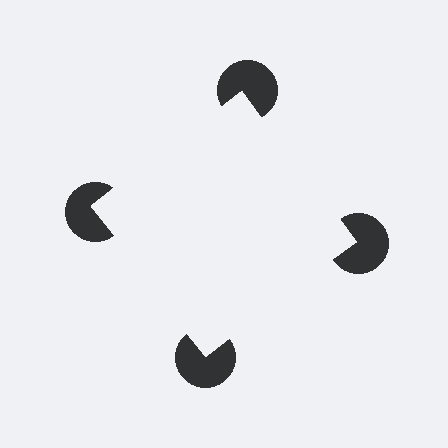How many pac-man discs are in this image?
There are 4 — one at each vertex of the illusory square.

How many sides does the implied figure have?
4 sides.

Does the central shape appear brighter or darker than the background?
It typically appears slightly brighter than the background, even though no actual brightness change is drawn.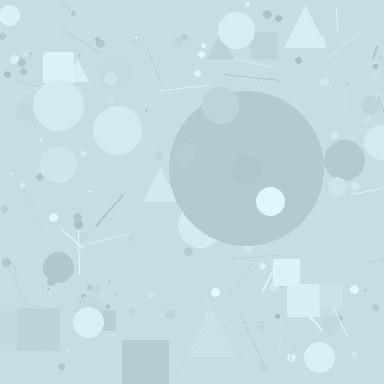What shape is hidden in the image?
A circle is hidden in the image.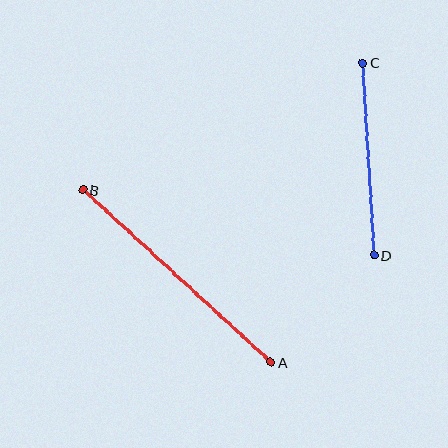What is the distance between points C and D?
The distance is approximately 193 pixels.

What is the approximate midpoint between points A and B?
The midpoint is at approximately (177, 276) pixels.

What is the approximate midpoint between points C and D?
The midpoint is at approximately (369, 159) pixels.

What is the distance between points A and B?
The distance is approximately 256 pixels.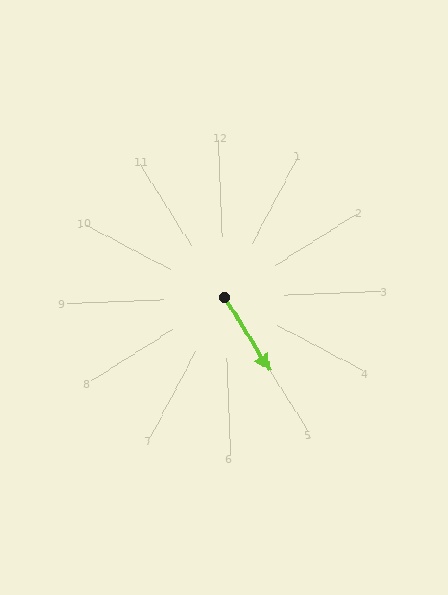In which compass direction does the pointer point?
Southeast.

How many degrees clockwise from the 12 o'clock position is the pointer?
Approximately 150 degrees.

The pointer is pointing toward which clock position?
Roughly 5 o'clock.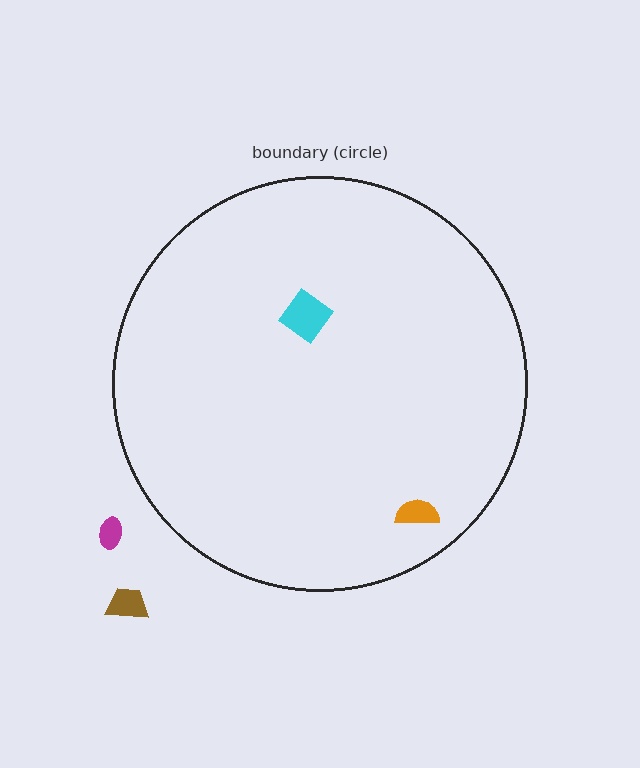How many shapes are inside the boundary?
2 inside, 2 outside.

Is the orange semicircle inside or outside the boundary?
Inside.